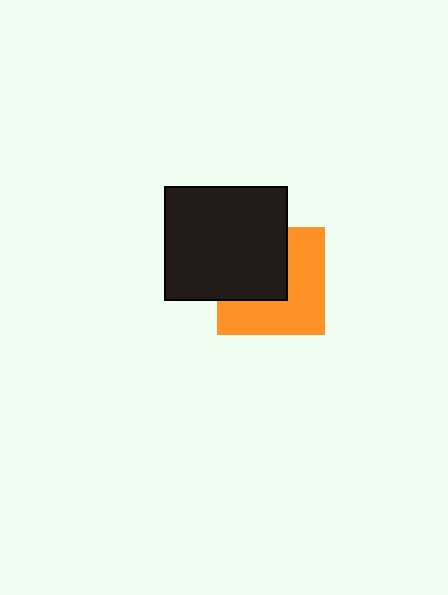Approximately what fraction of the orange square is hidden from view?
Roughly 44% of the orange square is hidden behind the black rectangle.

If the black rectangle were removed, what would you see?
You would see the complete orange square.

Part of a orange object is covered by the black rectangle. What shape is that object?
It is a square.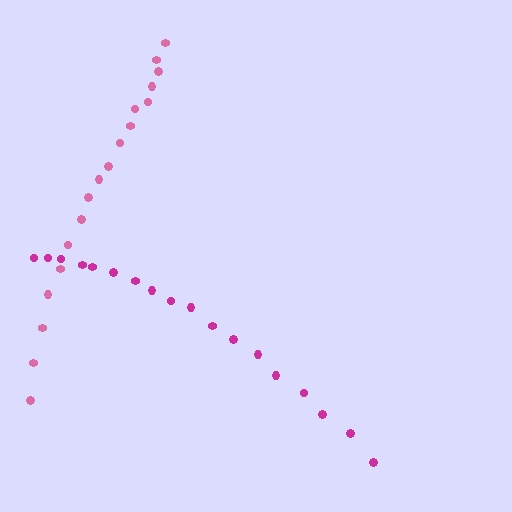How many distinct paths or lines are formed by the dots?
There are 2 distinct paths.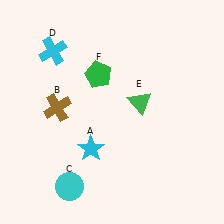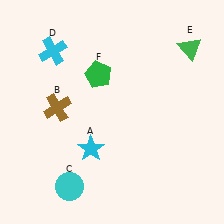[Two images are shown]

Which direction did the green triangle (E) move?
The green triangle (E) moved up.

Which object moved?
The green triangle (E) moved up.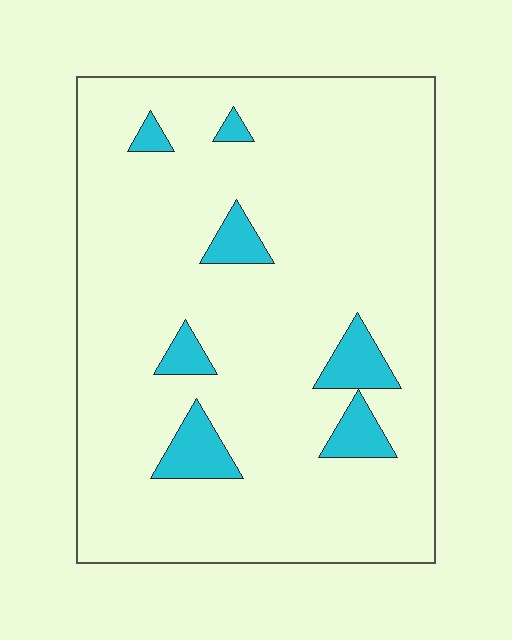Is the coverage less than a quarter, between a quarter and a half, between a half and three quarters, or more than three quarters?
Less than a quarter.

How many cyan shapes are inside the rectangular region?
7.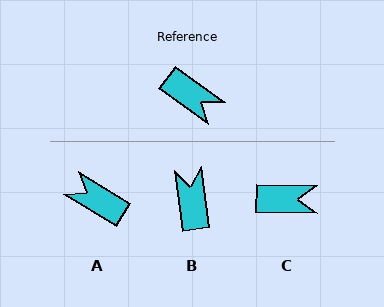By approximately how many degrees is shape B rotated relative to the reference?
Approximately 134 degrees counter-clockwise.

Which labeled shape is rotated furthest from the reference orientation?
A, about 175 degrees away.